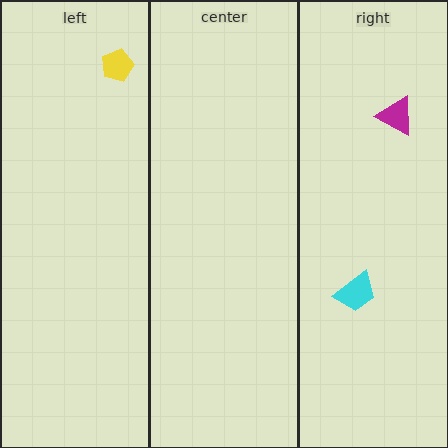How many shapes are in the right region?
2.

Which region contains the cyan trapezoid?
The right region.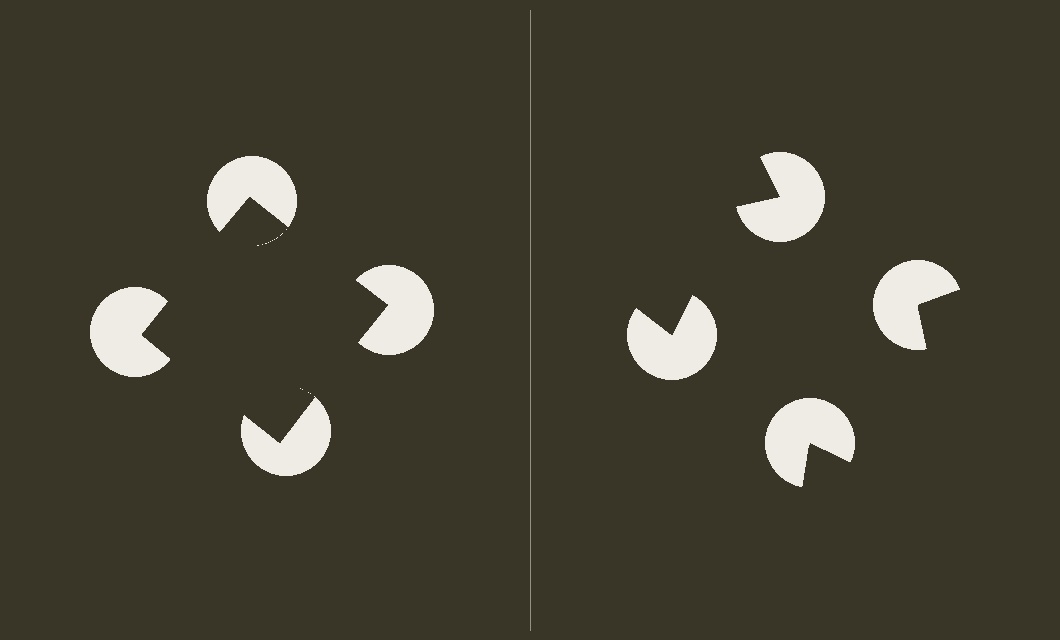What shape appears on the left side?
An illusory square.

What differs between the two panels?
The pac-man discs are positioned identically on both sides; only the wedge orientations differ. On the left they align to a square; on the right they are misaligned.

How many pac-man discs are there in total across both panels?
8 — 4 on each side.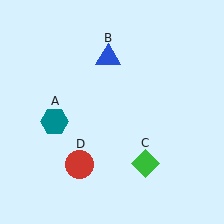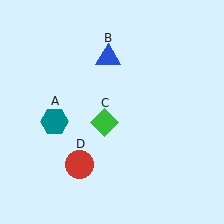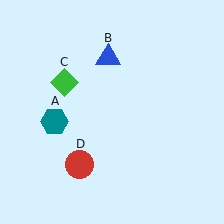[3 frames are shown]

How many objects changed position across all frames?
1 object changed position: green diamond (object C).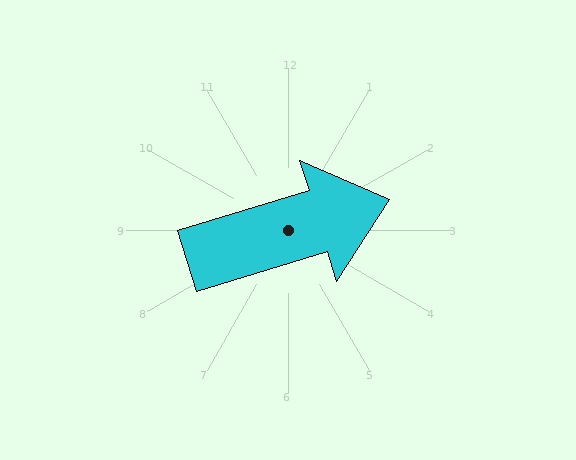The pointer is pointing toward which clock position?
Roughly 2 o'clock.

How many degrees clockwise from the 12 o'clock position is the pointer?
Approximately 73 degrees.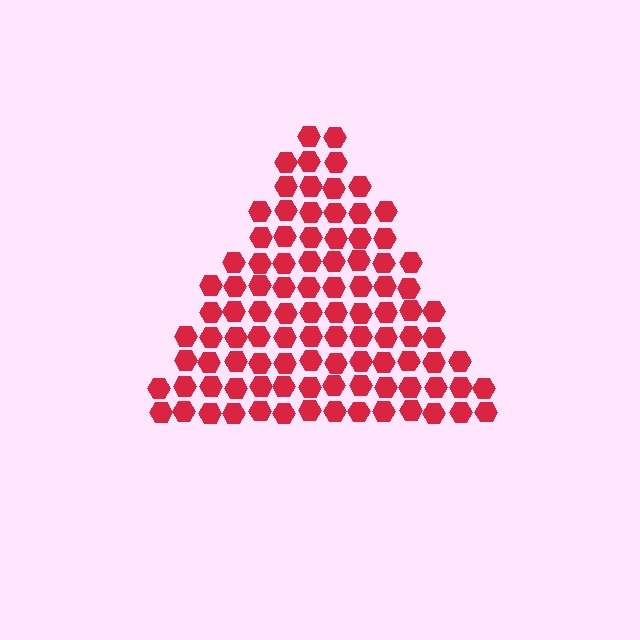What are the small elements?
The small elements are hexagons.